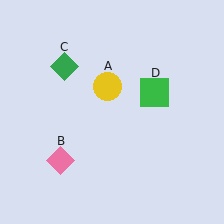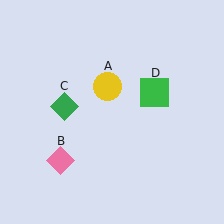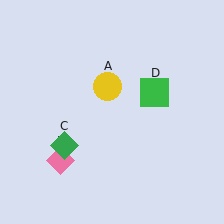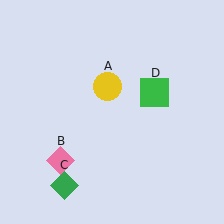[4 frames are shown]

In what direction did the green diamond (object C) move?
The green diamond (object C) moved down.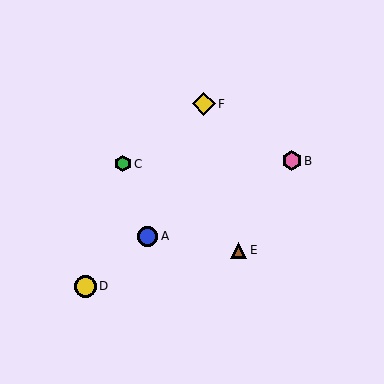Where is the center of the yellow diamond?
The center of the yellow diamond is at (204, 104).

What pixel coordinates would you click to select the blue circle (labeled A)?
Click at (148, 236) to select the blue circle A.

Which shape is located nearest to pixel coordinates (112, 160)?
The green hexagon (labeled C) at (123, 164) is nearest to that location.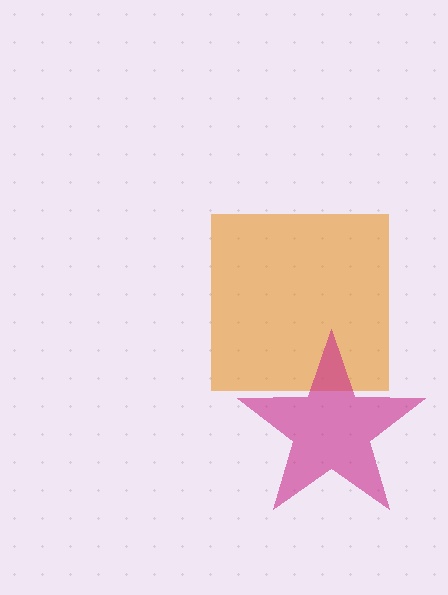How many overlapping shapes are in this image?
There are 2 overlapping shapes in the image.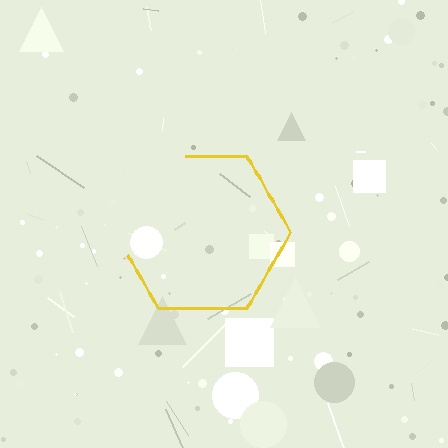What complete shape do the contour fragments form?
The contour fragments form a hexagon.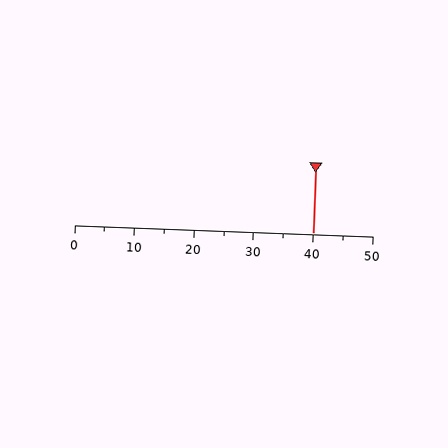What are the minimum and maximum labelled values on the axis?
The axis runs from 0 to 50.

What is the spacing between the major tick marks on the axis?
The major ticks are spaced 10 apart.